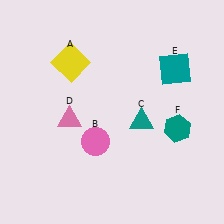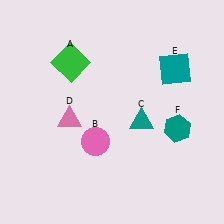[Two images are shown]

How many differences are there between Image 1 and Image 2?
There is 1 difference between the two images.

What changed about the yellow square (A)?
In Image 1, A is yellow. In Image 2, it changed to green.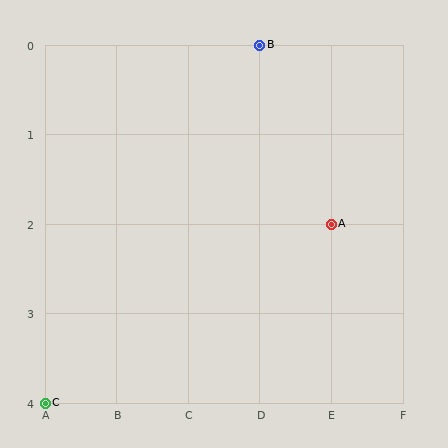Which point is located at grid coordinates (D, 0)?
Point B is at (D, 0).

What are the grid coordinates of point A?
Point A is at grid coordinates (E, 2).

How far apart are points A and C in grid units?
Points A and C are 4 columns and 2 rows apart (about 4.5 grid units diagonally).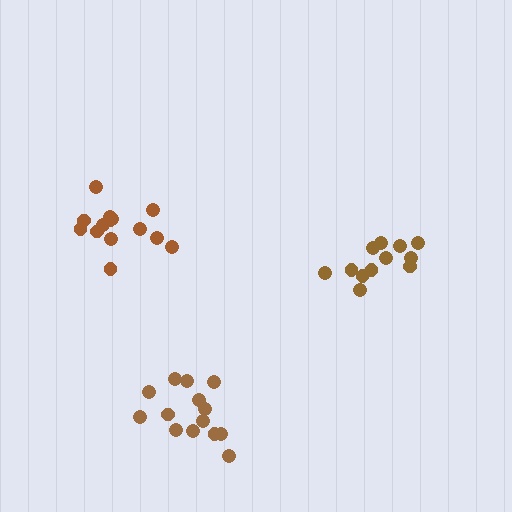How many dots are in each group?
Group 1: 15 dots, Group 2: 12 dots, Group 3: 14 dots (41 total).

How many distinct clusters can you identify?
There are 3 distinct clusters.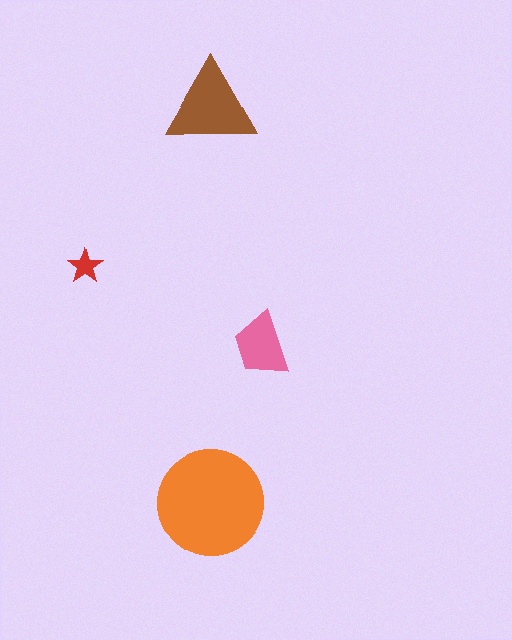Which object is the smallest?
The red star.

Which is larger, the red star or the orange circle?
The orange circle.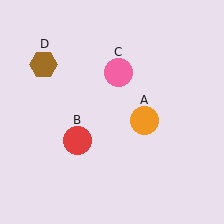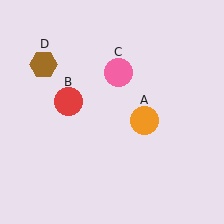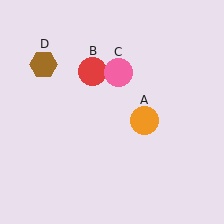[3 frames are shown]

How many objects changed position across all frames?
1 object changed position: red circle (object B).